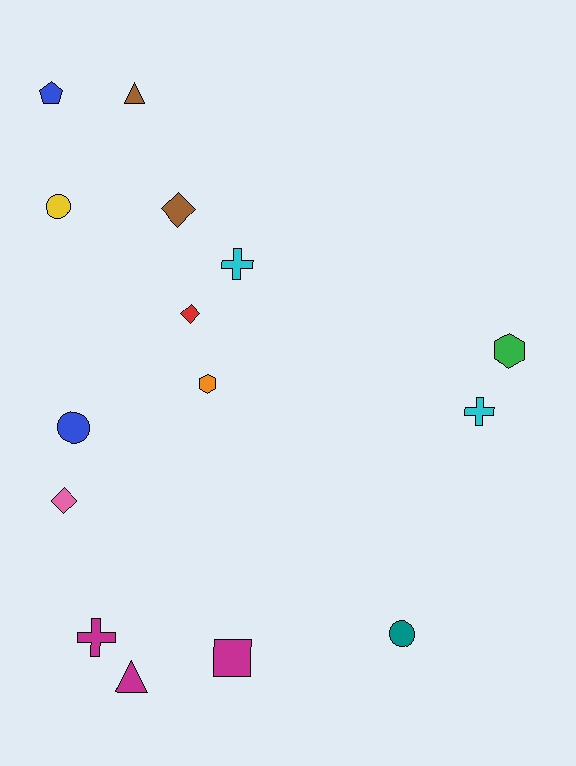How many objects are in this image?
There are 15 objects.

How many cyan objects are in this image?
There are 2 cyan objects.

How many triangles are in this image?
There are 2 triangles.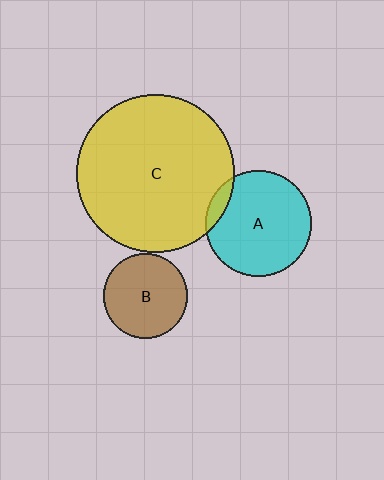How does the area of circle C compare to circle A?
Approximately 2.2 times.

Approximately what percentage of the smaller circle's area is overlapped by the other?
Approximately 10%.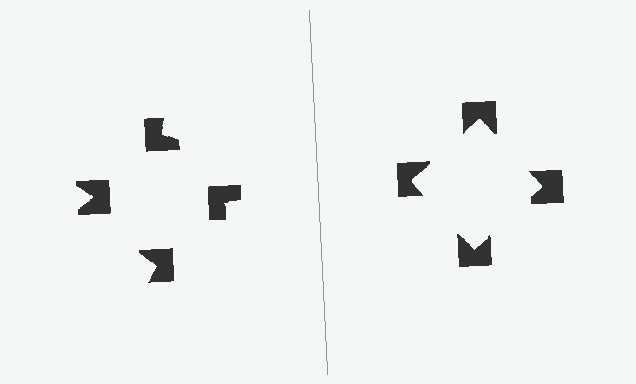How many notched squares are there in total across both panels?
8 — 4 on each side.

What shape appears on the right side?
An illusory square.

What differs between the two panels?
The notched squares are positioned identically on both sides; only the wedge orientations differ. On the right they align to a square; on the left they are misaligned.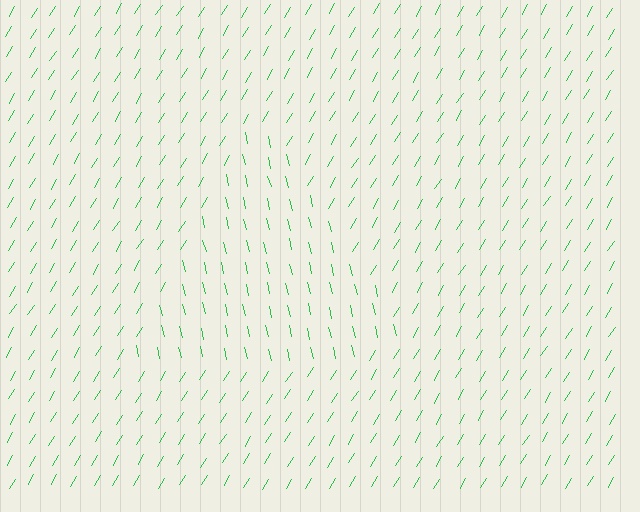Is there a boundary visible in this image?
Yes, there is a texture boundary formed by a change in line orientation.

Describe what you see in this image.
The image is filled with small green line segments. A triangle region in the image has lines oriented differently from the surrounding lines, creating a visible texture boundary.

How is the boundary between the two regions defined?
The boundary is defined purely by a change in line orientation (approximately 45 degrees difference). All lines are the same color and thickness.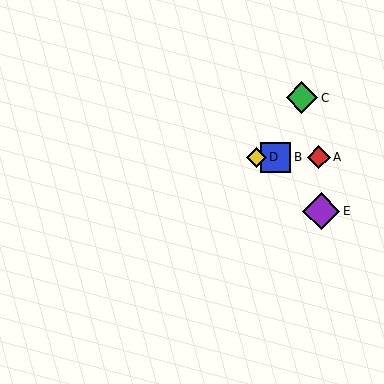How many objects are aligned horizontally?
3 objects (A, B, D) are aligned horizontally.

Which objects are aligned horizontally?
Objects A, B, D are aligned horizontally.